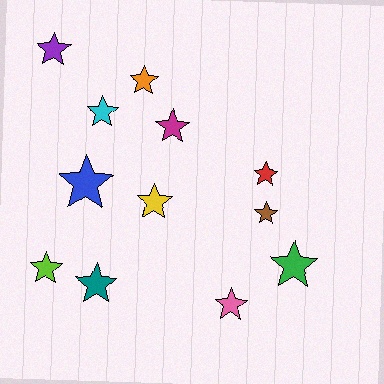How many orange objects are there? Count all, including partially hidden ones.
There is 1 orange object.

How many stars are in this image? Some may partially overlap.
There are 12 stars.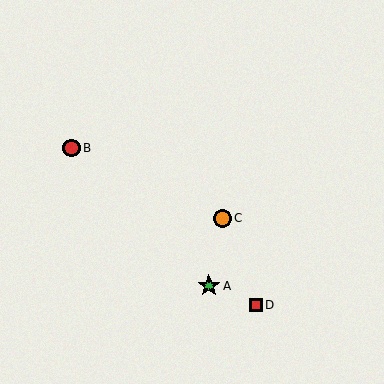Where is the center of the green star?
The center of the green star is at (209, 286).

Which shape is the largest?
The green star (labeled A) is the largest.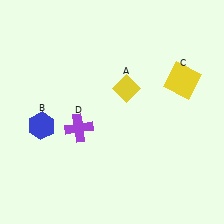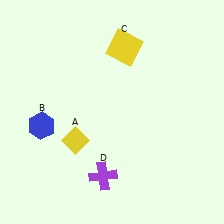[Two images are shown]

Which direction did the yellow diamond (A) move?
The yellow diamond (A) moved down.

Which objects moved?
The objects that moved are: the yellow diamond (A), the yellow square (C), the purple cross (D).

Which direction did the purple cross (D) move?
The purple cross (D) moved down.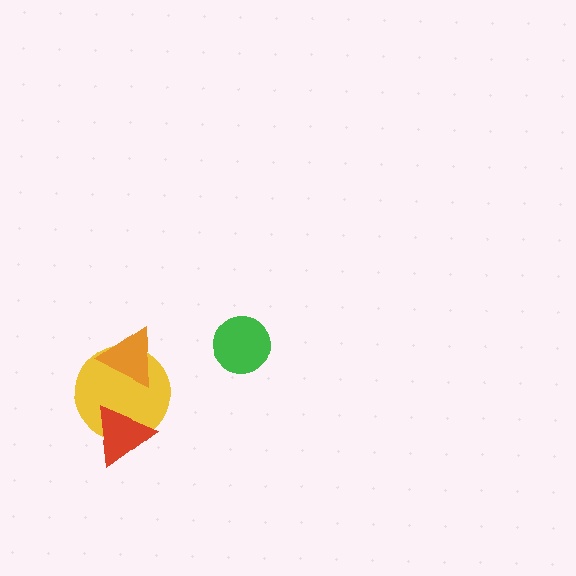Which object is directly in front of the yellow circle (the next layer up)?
The orange triangle is directly in front of the yellow circle.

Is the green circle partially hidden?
No, no other shape covers it.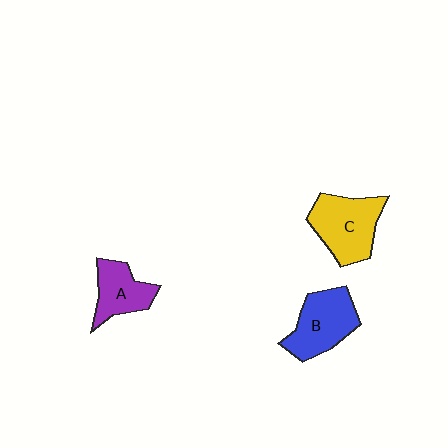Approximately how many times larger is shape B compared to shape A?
Approximately 1.3 times.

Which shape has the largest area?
Shape C (yellow).